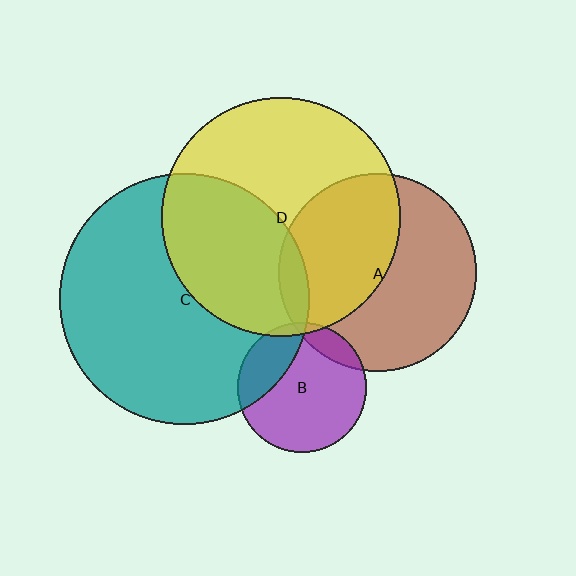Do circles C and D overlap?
Yes.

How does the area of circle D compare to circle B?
Approximately 3.4 times.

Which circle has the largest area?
Circle C (teal).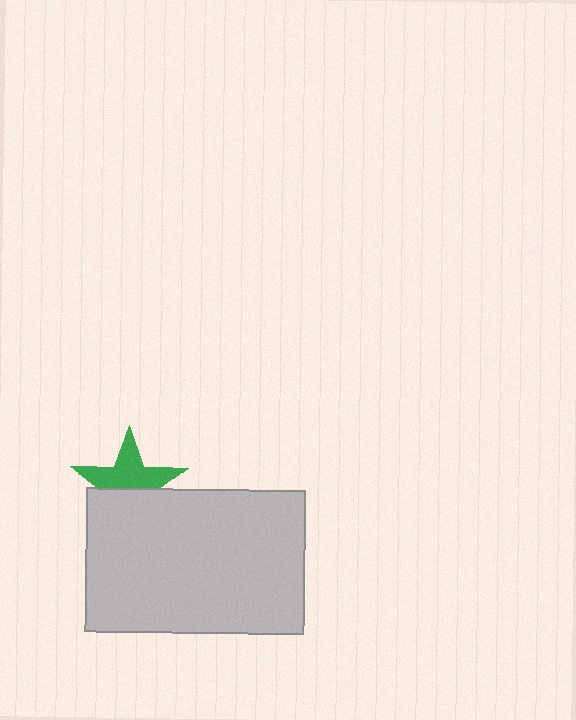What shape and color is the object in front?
The object in front is a light gray rectangle.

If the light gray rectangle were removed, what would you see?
You would see the complete green star.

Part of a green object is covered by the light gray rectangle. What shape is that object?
It is a star.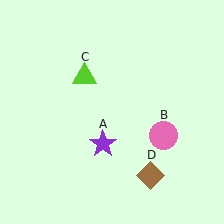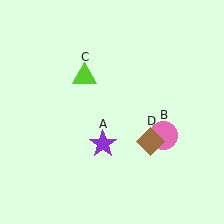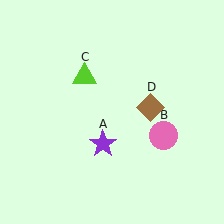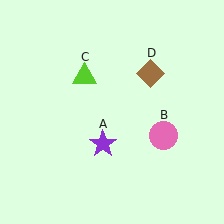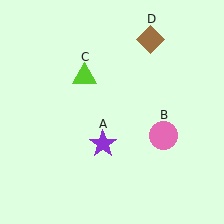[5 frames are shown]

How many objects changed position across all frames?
1 object changed position: brown diamond (object D).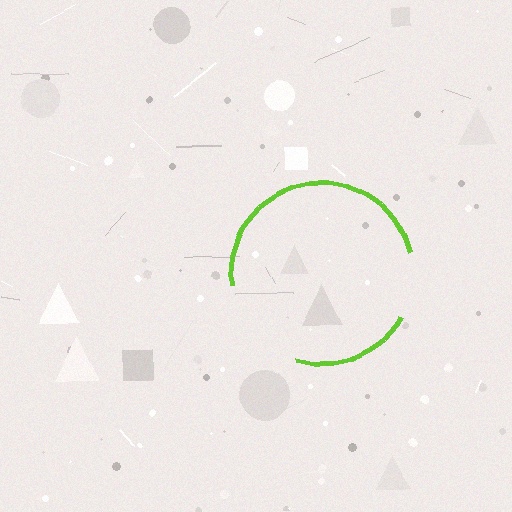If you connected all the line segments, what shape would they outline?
They would outline a circle.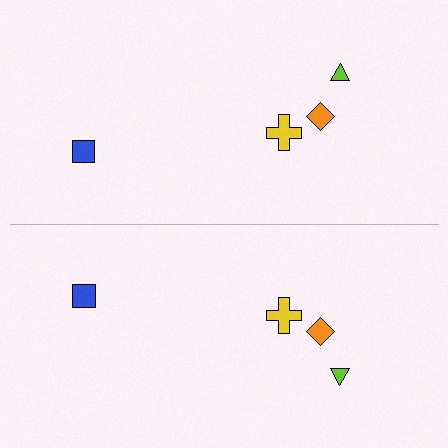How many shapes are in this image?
There are 8 shapes in this image.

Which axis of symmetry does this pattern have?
The pattern has a horizontal axis of symmetry running through the center of the image.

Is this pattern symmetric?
Yes, this pattern has bilateral (reflection) symmetry.